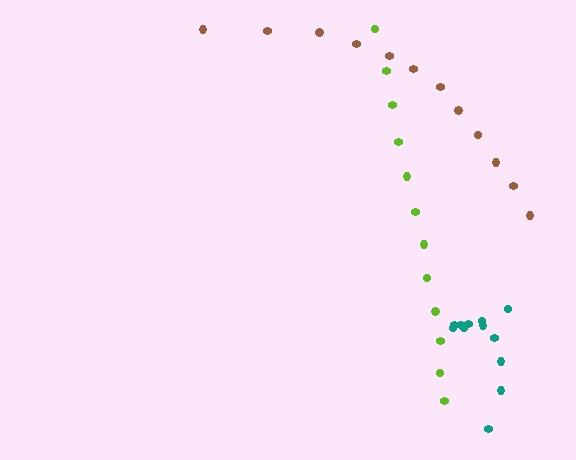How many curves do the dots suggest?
There are 3 distinct paths.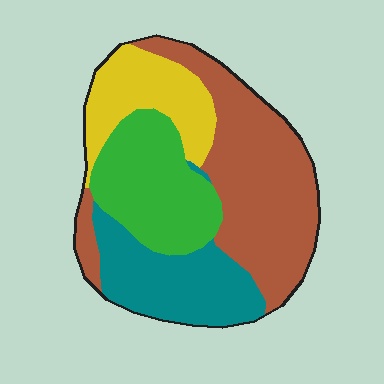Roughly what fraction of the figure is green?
Green covers around 25% of the figure.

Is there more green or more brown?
Brown.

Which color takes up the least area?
Yellow, at roughly 15%.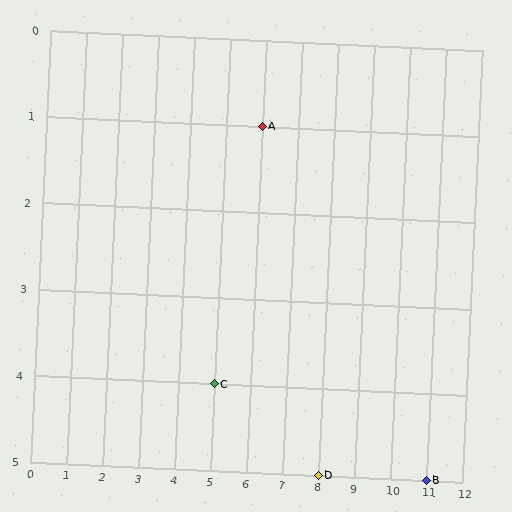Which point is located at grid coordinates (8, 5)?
Point D is at (8, 5).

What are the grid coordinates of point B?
Point B is at grid coordinates (11, 5).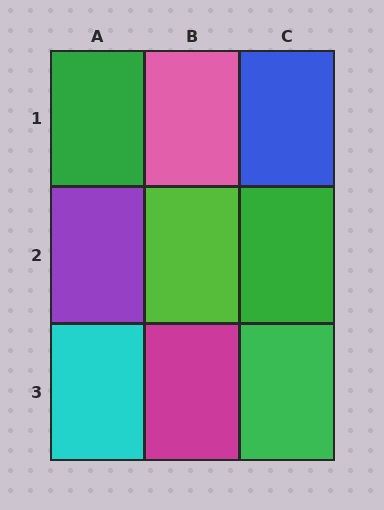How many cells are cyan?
1 cell is cyan.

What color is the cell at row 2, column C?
Green.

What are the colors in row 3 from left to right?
Cyan, magenta, green.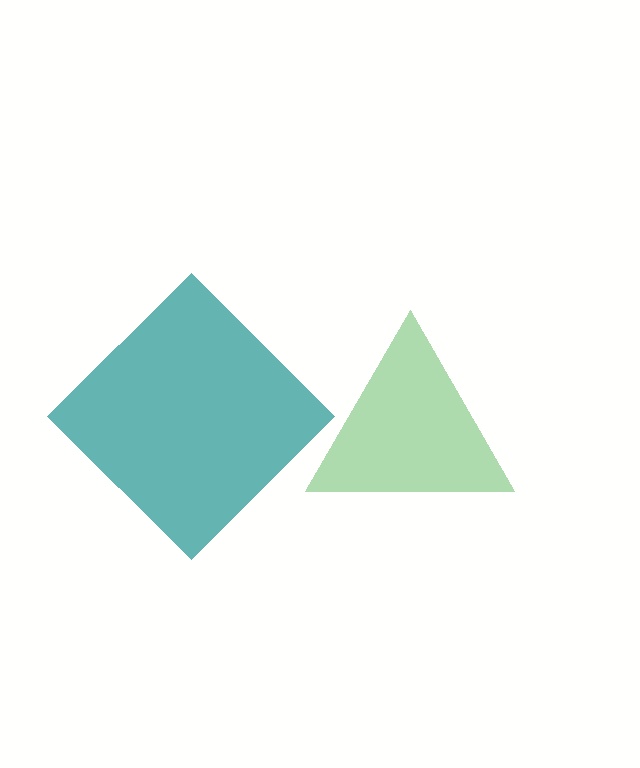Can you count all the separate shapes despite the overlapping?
Yes, there are 2 separate shapes.